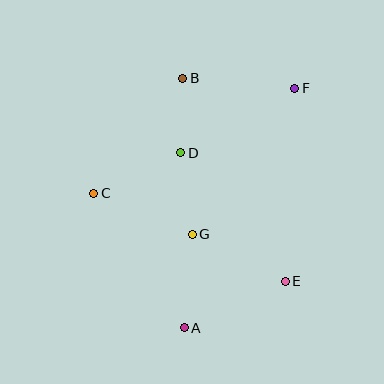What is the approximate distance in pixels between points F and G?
The distance between F and G is approximately 178 pixels.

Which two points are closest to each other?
Points B and D are closest to each other.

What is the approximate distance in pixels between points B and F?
The distance between B and F is approximately 112 pixels.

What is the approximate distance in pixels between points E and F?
The distance between E and F is approximately 193 pixels.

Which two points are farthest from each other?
Points A and F are farthest from each other.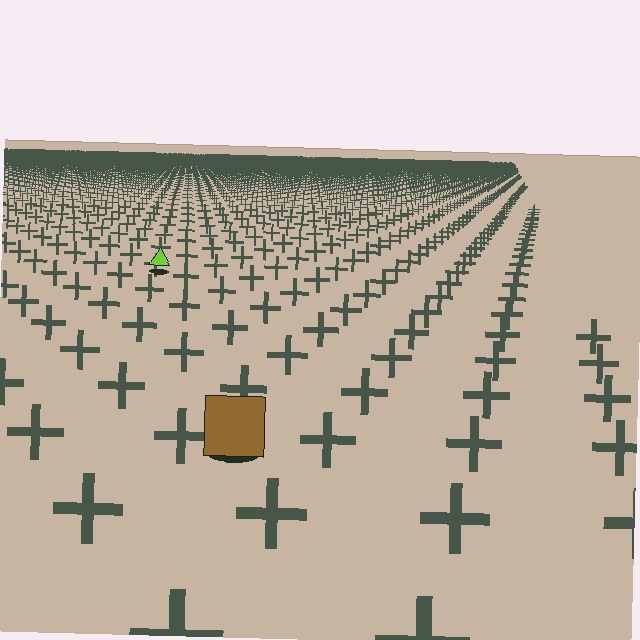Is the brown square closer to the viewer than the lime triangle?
Yes. The brown square is closer — you can tell from the texture gradient: the ground texture is coarser near it.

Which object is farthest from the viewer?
The lime triangle is farthest from the viewer. It appears smaller and the ground texture around it is denser.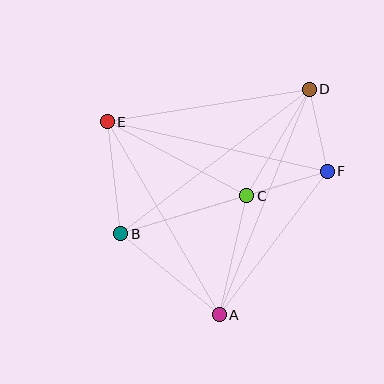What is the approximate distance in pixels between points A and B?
The distance between A and B is approximately 127 pixels.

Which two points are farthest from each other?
Points A and D are farthest from each other.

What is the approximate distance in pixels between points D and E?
The distance between D and E is approximately 205 pixels.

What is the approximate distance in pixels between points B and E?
The distance between B and E is approximately 113 pixels.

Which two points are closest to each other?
Points D and F are closest to each other.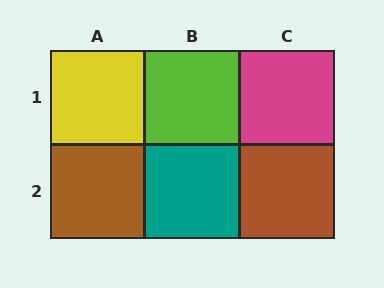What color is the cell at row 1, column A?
Yellow.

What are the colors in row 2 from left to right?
Brown, teal, brown.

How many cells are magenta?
1 cell is magenta.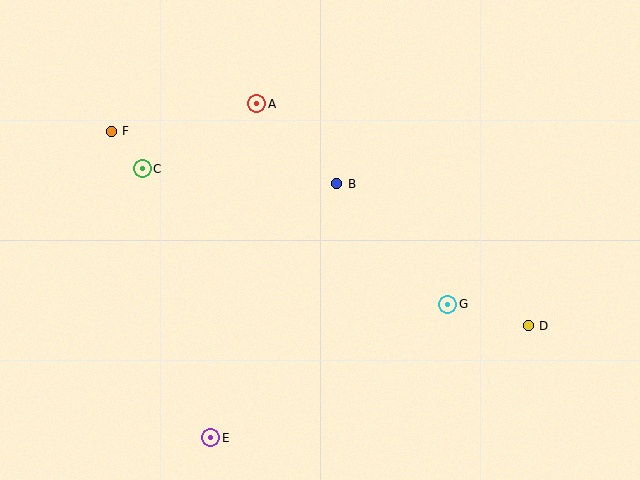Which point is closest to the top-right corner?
Point D is closest to the top-right corner.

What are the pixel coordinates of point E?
Point E is at (211, 438).